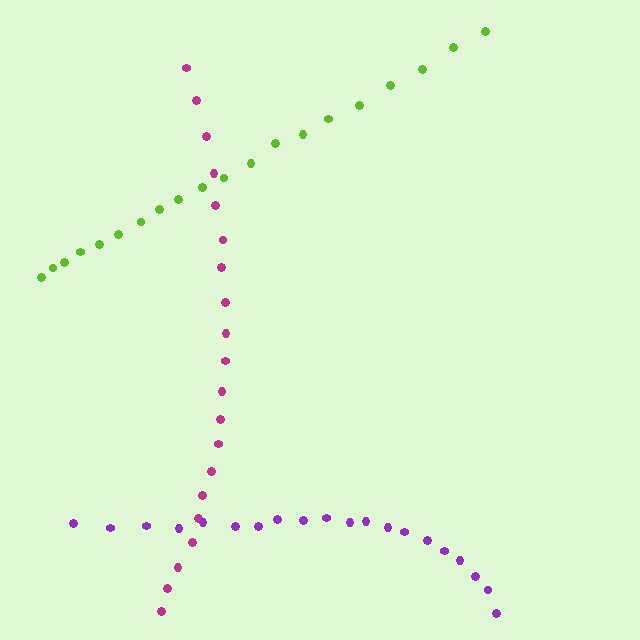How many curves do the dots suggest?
There are 3 distinct paths.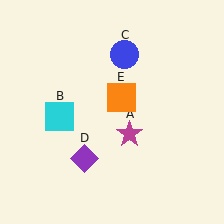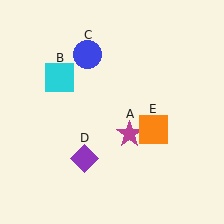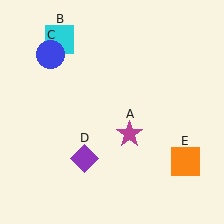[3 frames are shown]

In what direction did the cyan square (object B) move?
The cyan square (object B) moved up.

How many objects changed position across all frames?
3 objects changed position: cyan square (object B), blue circle (object C), orange square (object E).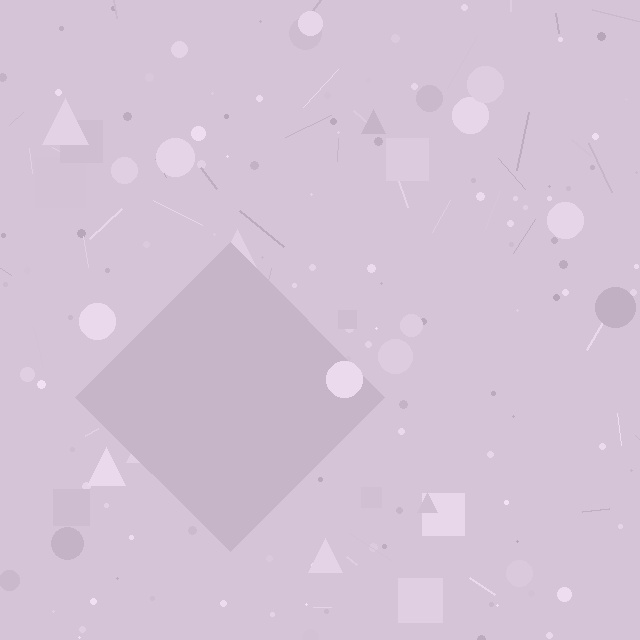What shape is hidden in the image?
A diamond is hidden in the image.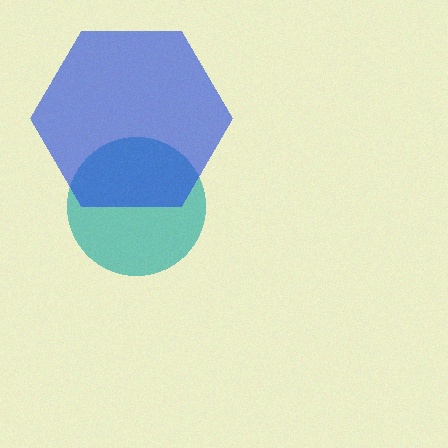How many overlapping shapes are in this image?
There are 2 overlapping shapes in the image.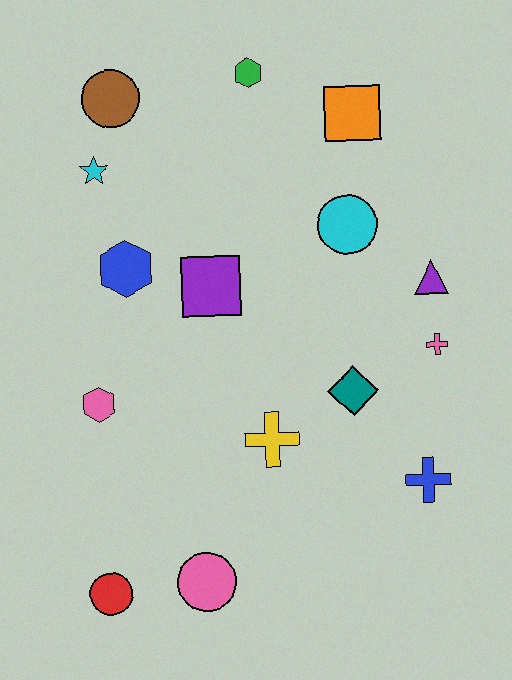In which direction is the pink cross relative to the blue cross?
The pink cross is above the blue cross.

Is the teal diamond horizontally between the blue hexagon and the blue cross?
Yes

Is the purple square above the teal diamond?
Yes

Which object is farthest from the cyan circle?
The red circle is farthest from the cyan circle.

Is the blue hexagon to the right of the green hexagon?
No